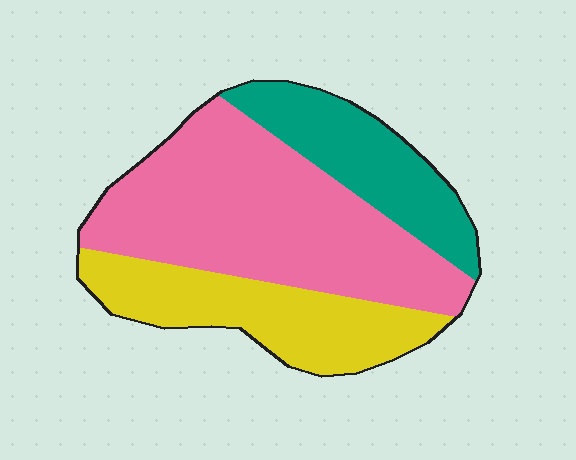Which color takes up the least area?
Teal, at roughly 20%.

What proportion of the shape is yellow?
Yellow takes up about one quarter (1/4) of the shape.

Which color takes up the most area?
Pink, at roughly 50%.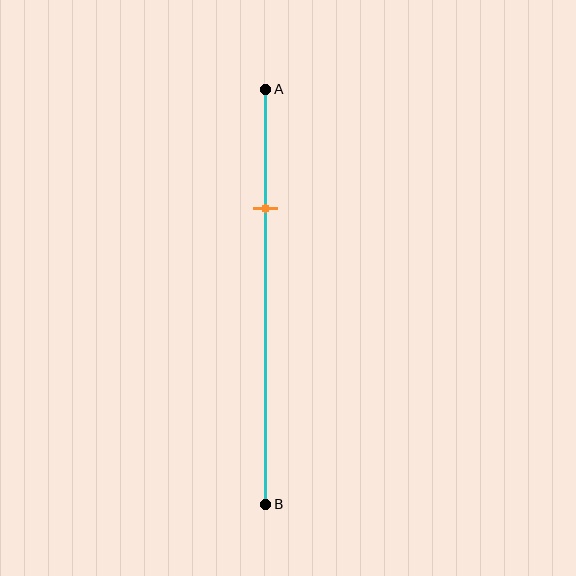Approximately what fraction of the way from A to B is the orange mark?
The orange mark is approximately 30% of the way from A to B.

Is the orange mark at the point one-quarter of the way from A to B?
No, the mark is at about 30% from A, not at the 25% one-quarter point.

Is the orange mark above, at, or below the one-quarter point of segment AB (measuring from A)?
The orange mark is below the one-quarter point of segment AB.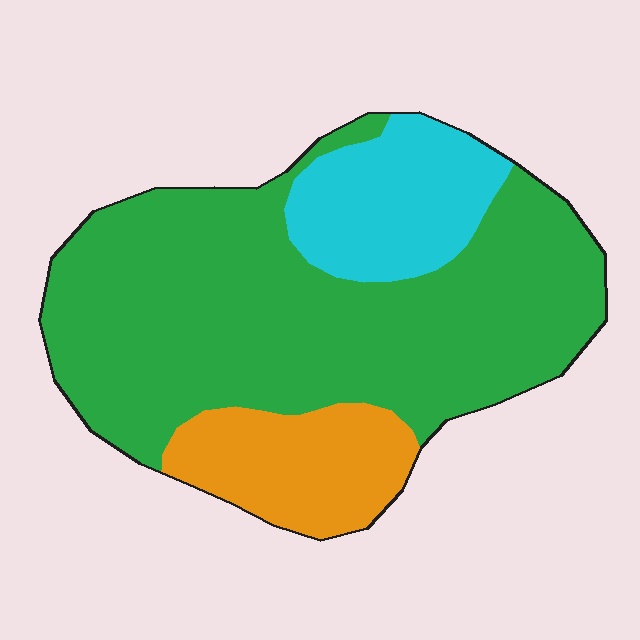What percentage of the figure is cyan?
Cyan takes up between a sixth and a third of the figure.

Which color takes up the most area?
Green, at roughly 65%.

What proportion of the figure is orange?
Orange takes up less than a sixth of the figure.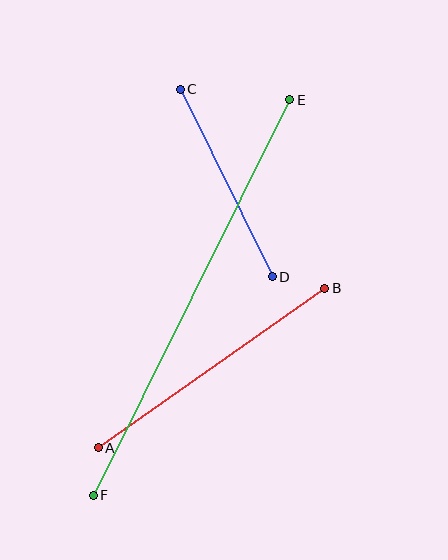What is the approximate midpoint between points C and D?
The midpoint is at approximately (226, 183) pixels.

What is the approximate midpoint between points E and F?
The midpoint is at approximately (192, 298) pixels.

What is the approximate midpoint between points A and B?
The midpoint is at approximately (212, 368) pixels.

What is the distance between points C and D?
The distance is approximately 209 pixels.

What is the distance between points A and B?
The distance is approximately 277 pixels.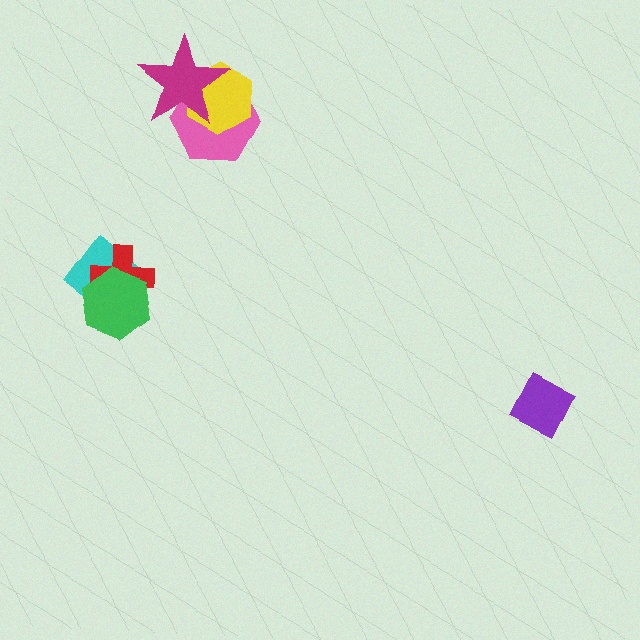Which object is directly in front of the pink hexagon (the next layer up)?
The yellow hexagon is directly in front of the pink hexagon.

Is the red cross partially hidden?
Yes, it is partially covered by another shape.